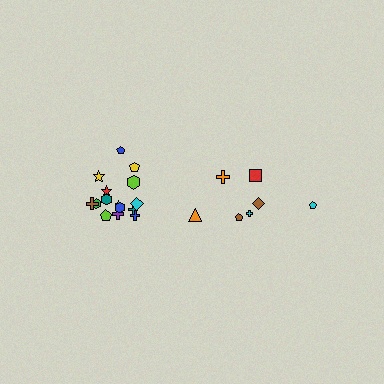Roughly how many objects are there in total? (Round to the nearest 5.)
Roughly 20 objects in total.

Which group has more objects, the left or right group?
The left group.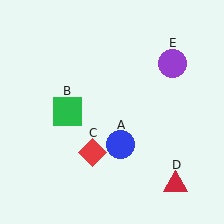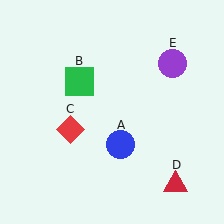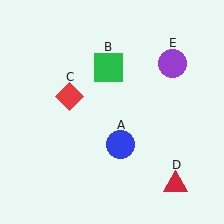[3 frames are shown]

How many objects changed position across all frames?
2 objects changed position: green square (object B), red diamond (object C).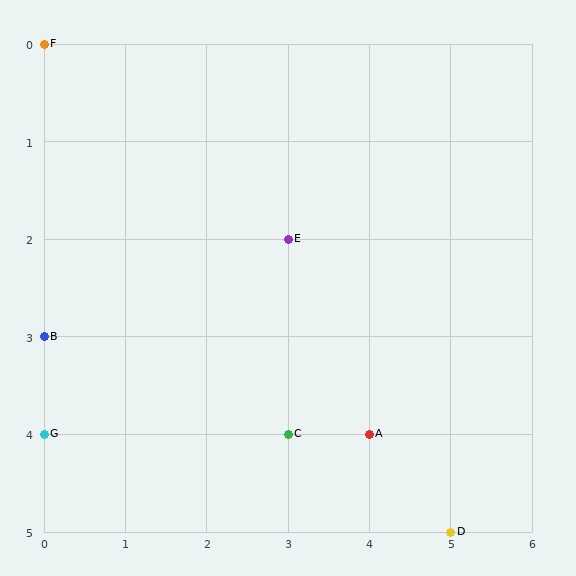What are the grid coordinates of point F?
Point F is at grid coordinates (0, 0).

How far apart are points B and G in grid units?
Points B and G are 1 row apart.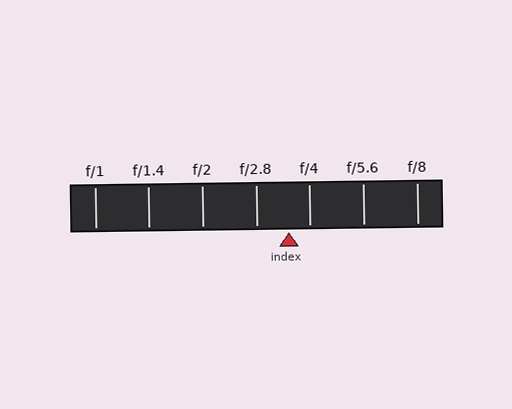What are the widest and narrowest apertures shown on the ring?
The widest aperture shown is f/1 and the narrowest is f/8.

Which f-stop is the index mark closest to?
The index mark is closest to f/4.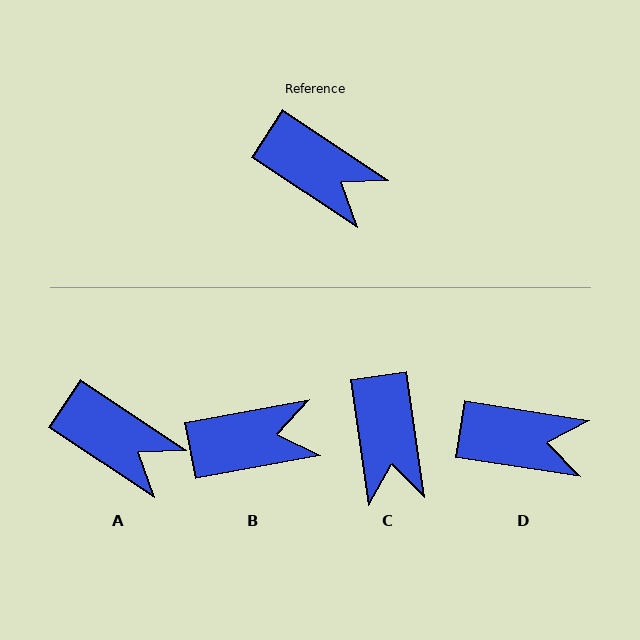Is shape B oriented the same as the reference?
No, it is off by about 44 degrees.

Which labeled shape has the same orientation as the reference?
A.